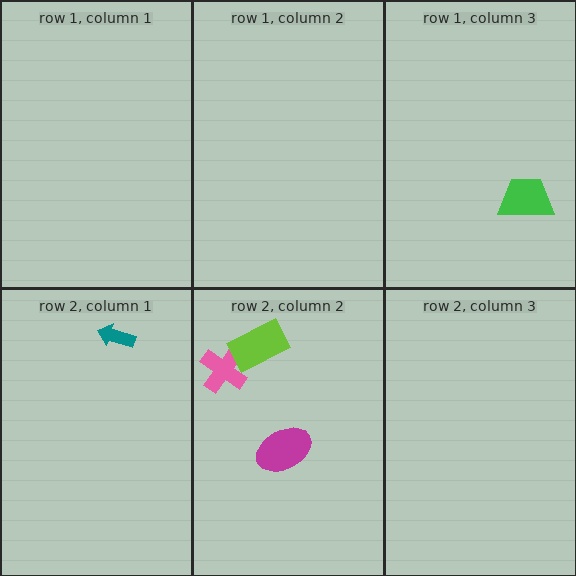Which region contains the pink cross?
The row 2, column 2 region.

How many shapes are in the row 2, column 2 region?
3.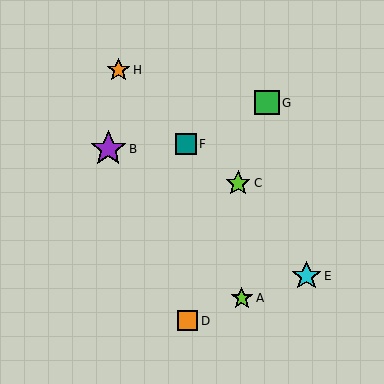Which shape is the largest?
The purple star (labeled B) is the largest.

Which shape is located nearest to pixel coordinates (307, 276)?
The cyan star (labeled E) at (307, 276) is nearest to that location.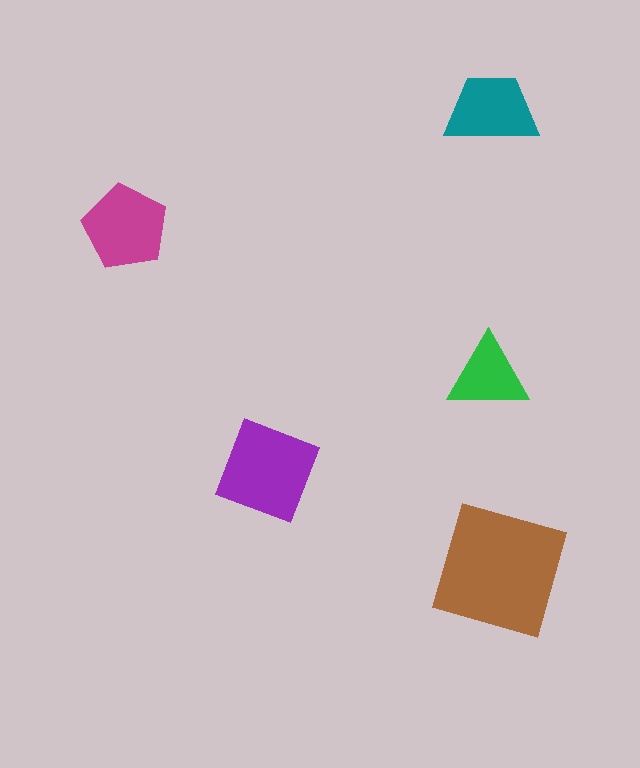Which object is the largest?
The brown square.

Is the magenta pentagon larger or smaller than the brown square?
Smaller.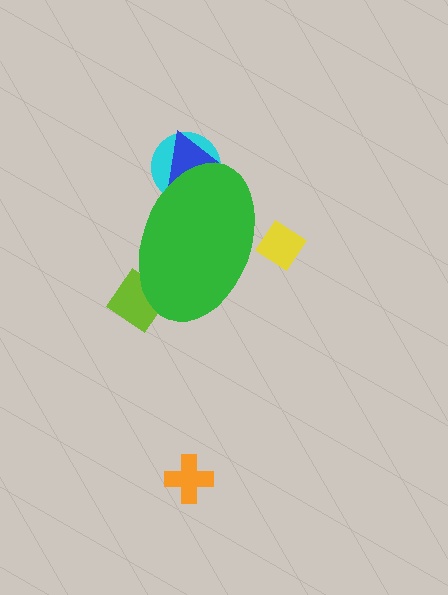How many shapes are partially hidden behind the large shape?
4 shapes are partially hidden.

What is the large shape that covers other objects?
A green ellipse.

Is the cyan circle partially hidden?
Yes, the cyan circle is partially hidden behind the green ellipse.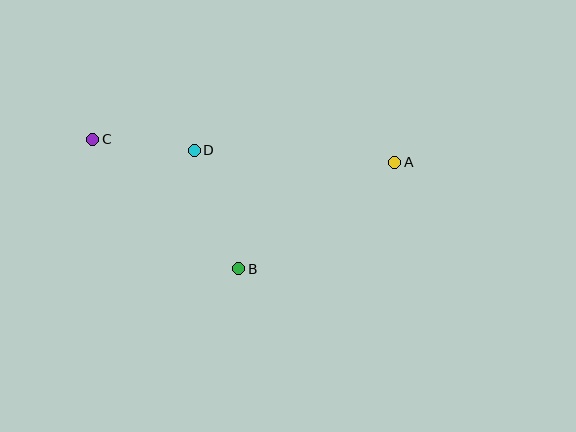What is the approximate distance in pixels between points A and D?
The distance between A and D is approximately 201 pixels.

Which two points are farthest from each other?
Points A and C are farthest from each other.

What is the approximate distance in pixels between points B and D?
The distance between B and D is approximately 127 pixels.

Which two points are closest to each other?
Points C and D are closest to each other.